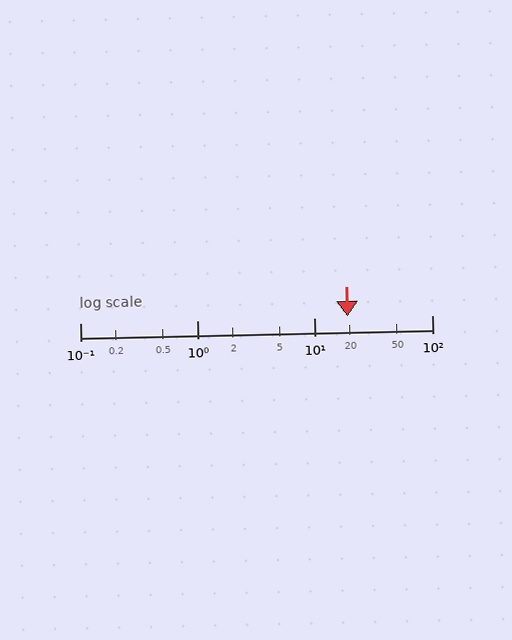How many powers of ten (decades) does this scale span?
The scale spans 3 decades, from 0.1 to 100.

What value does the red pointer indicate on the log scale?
The pointer indicates approximately 19.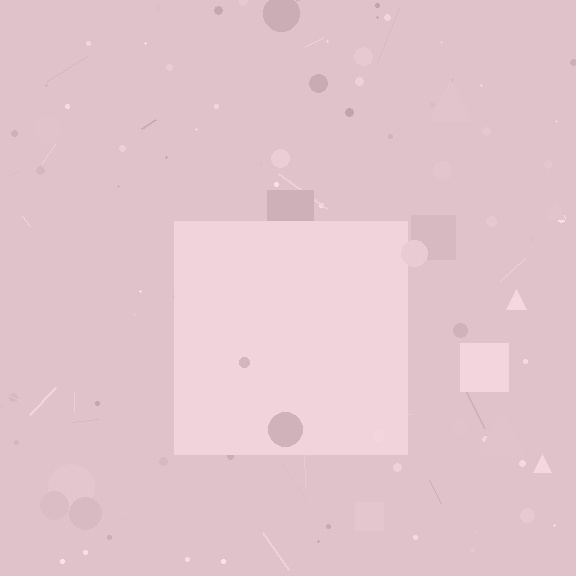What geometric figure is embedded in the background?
A square is embedded in the background.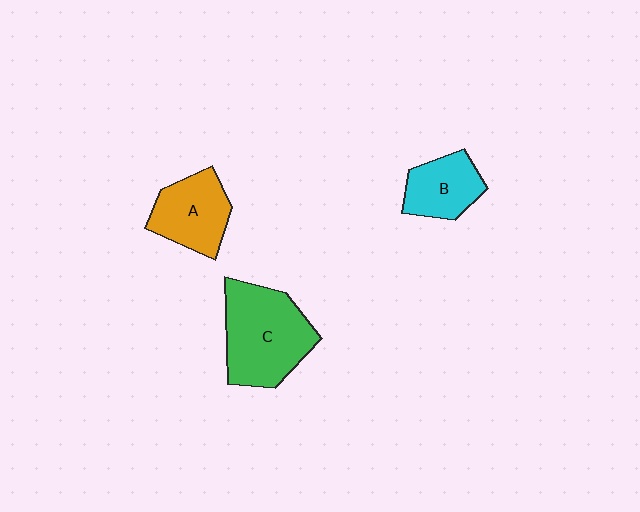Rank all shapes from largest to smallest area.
From largest to smallest: C (green), A (orange), B (cyan).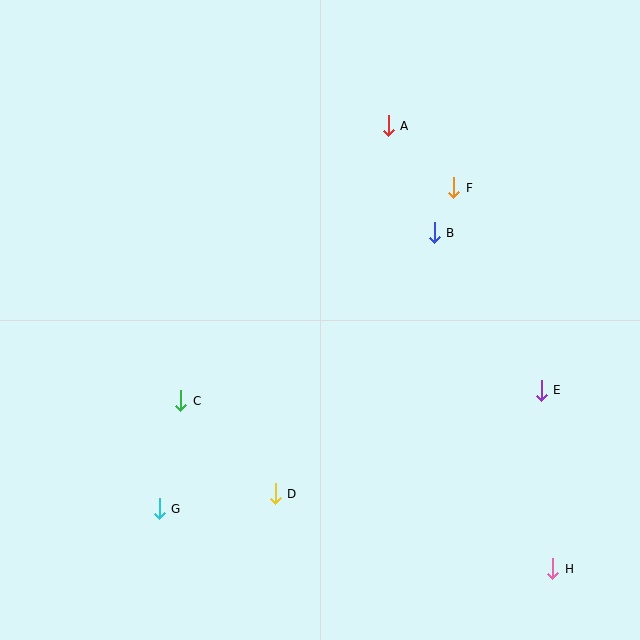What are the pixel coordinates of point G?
Point G is at (159, 509).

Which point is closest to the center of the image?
Point B at (434, 233) is closest to the center.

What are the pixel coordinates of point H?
Point H is at (553, 569).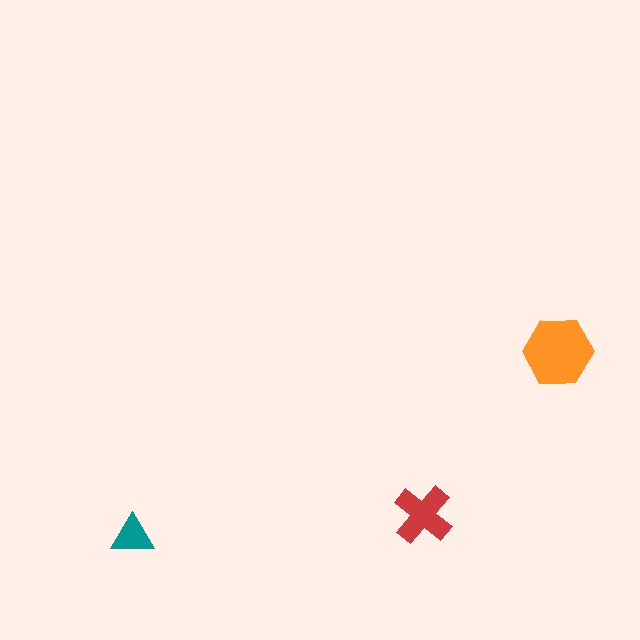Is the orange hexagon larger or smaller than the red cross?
Larger.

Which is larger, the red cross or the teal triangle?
The red cross.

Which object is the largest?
The orange hexagon.